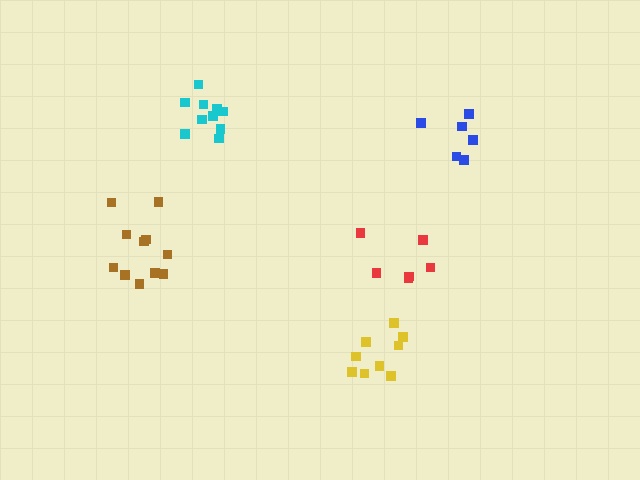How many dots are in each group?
Group 1: 6 dots, Group 2: 6 dots, Group 3: 10 dots, Group 4: 9 dots, Group 5: 11 dots (42 total).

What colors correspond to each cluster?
The clusters are colored: blue, red, cyan, yellow, brown.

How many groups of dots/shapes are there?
There are 5 groups.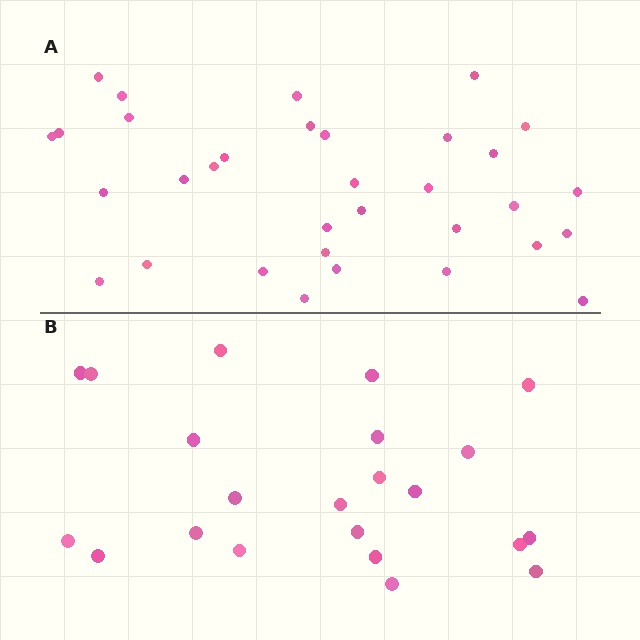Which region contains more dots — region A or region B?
Region A (the top region) has more dots.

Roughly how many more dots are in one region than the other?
Region A has roughly 12 or so more dots than region B.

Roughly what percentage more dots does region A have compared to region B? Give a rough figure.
About 50% more.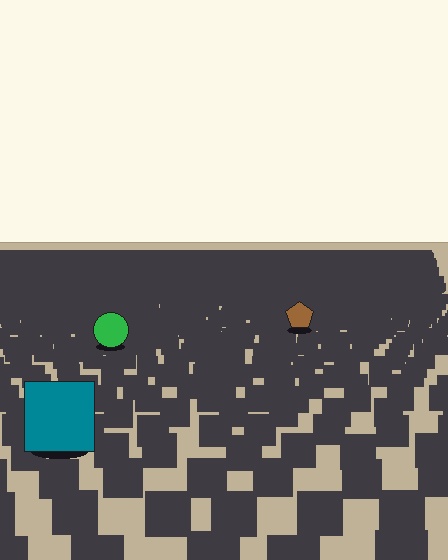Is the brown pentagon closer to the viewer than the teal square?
No. The teal square is closer — you can tell from the texture gradient: the ground texture is coarser near it.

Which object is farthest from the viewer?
The brown pentagon is farthest from the viewer. It appears smaller and the ground texture around it is denser.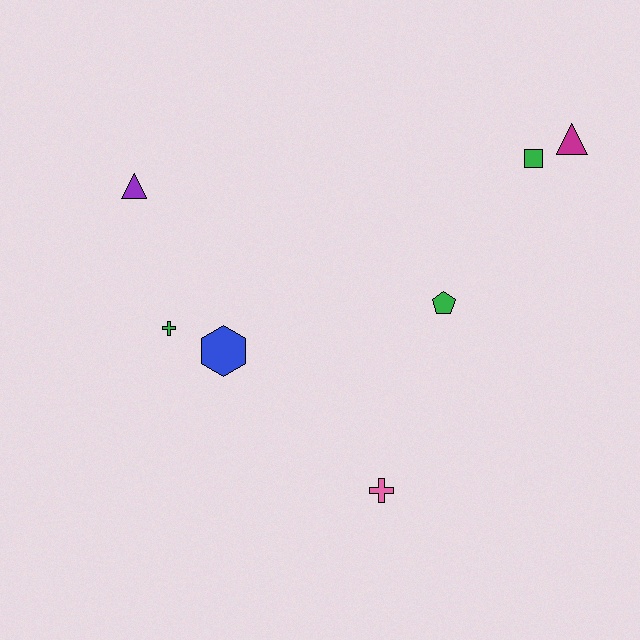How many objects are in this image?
There are 7 objects.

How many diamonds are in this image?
There are no diamonds.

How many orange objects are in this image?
There are no orange objects.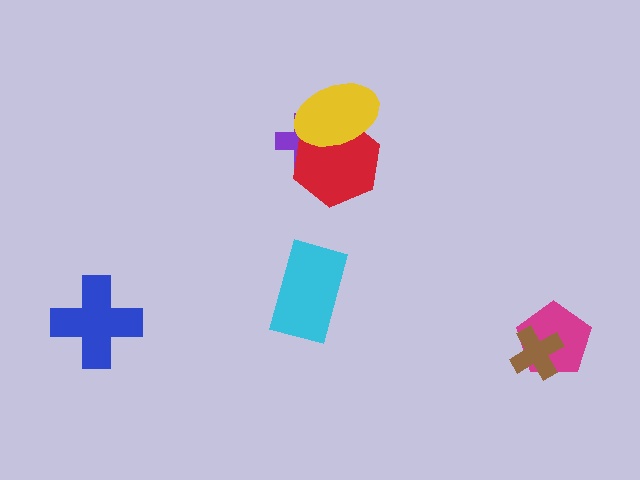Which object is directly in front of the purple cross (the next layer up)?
The red hexagon is directly in front of the purple cross.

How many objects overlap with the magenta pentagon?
1 object overlaps with the magenta pentagon.